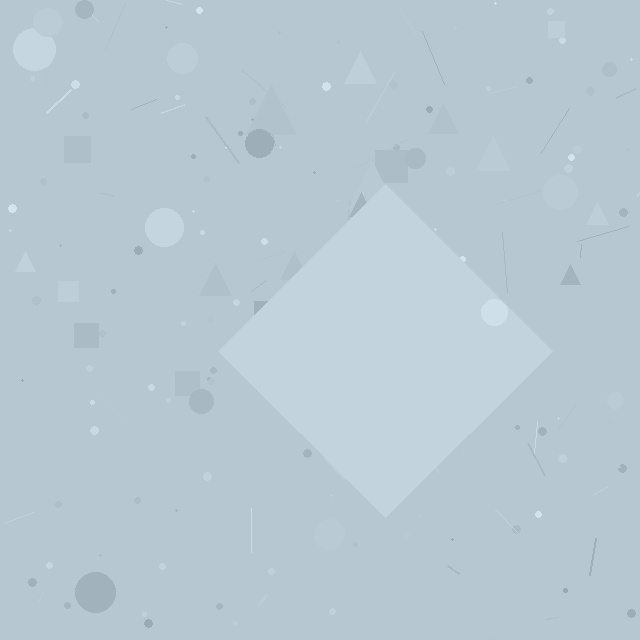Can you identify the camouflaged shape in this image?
The camouflaged shape is a diamond.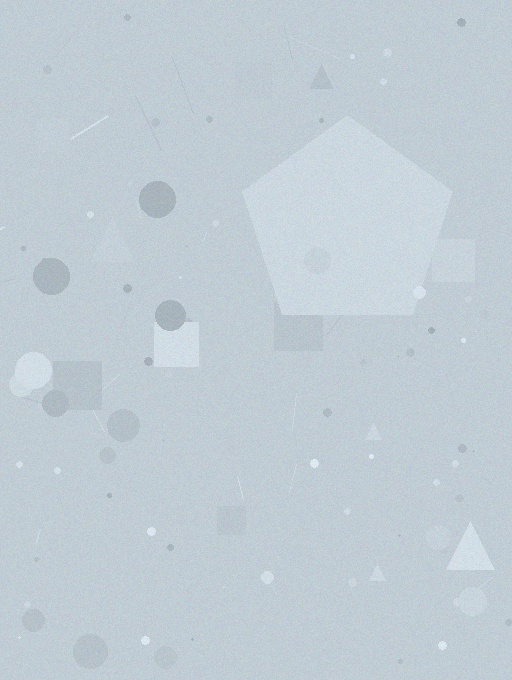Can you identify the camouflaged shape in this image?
The camouflaged shape is a pentagon.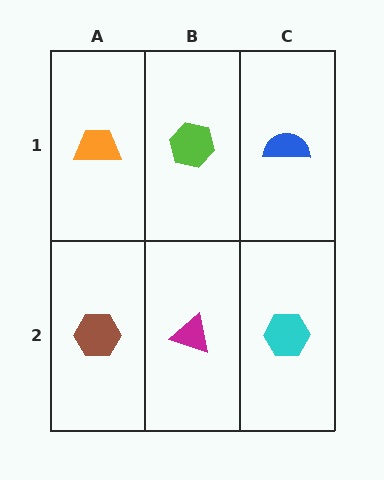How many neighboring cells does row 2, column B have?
3.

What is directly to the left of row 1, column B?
An orange trapezoid.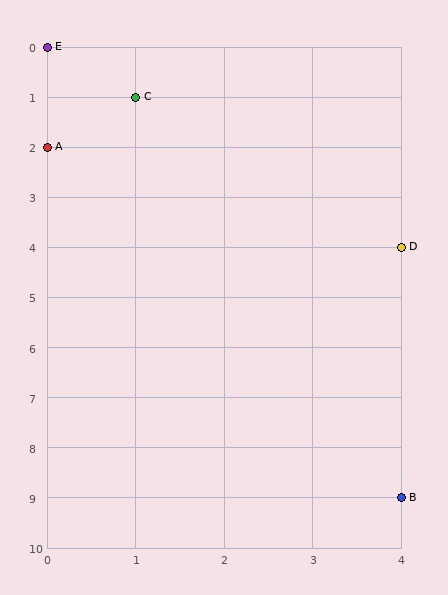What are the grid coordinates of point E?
Point E is at grid coordinates (0, 0).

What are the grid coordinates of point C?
Point C is at grid coordinates (1, 1).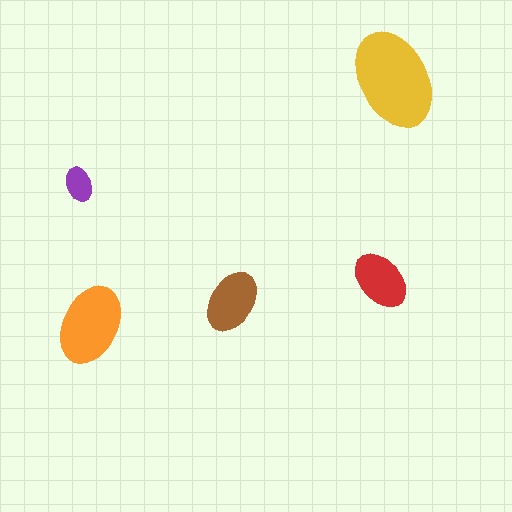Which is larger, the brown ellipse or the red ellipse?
The brown one.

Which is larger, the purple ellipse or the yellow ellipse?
The yellow one.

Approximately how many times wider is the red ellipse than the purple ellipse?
About 1.5 times wider.